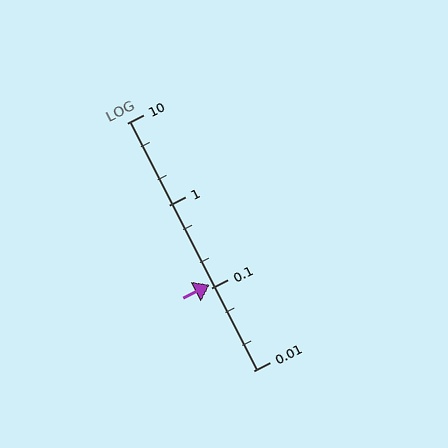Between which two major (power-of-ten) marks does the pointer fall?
The pointer is between 0.1 and 1.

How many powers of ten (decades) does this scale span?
The scale spans 3 decades, from 0.01 to 10.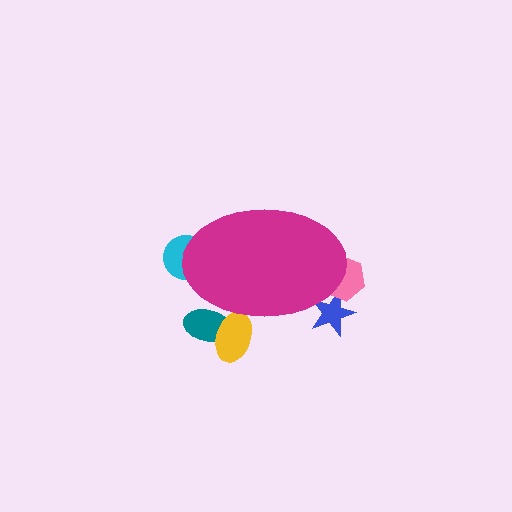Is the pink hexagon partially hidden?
Yes, the pink hexagon is partially hidden behind the magenta ellipse.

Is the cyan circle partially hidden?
Yes, the cyan circle is partially hidden behind the magenta ellipse.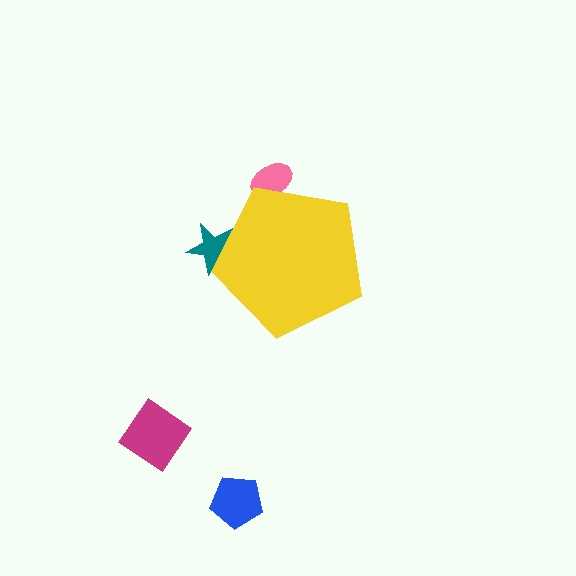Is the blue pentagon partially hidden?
No, the blue pentagon is fully visible.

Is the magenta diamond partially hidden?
No, the magenta diamond is fully visible.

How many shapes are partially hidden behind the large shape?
2 shapes are partially hidden.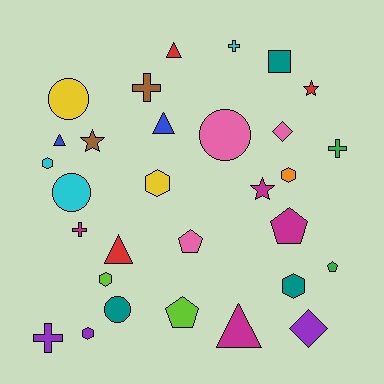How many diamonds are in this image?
There are 2 diamonds.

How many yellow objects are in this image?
There are 2 yellow objects.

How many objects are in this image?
There are 30 objects.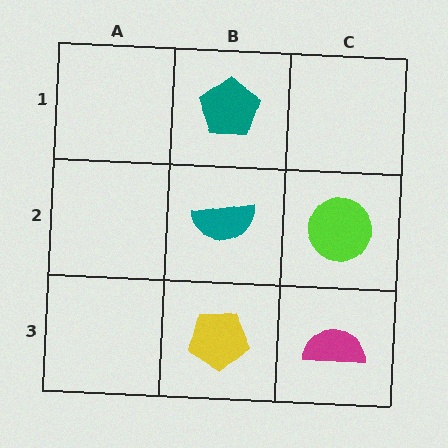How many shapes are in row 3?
2 shapes.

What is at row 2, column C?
A lime circle.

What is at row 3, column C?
A magenta semicircle.